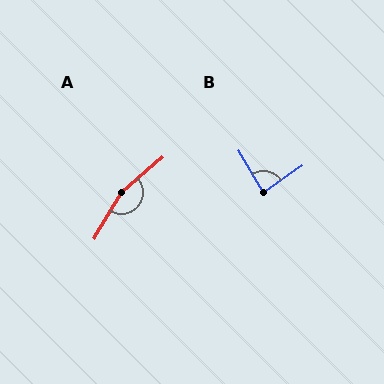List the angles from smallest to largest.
B (86°), A (161°).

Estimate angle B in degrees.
Approximately 86 degrees.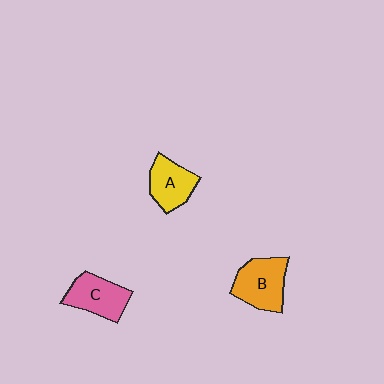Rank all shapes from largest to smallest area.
From largest to smallest: B (orange), C (pink), A (yellow).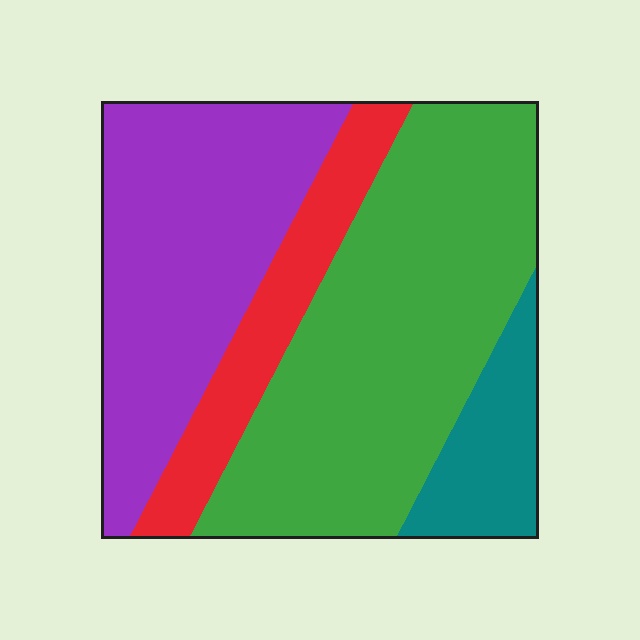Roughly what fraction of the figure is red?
Red covers 14% of the figure.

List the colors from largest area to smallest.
From largest to smallest: green, purple, red, teal.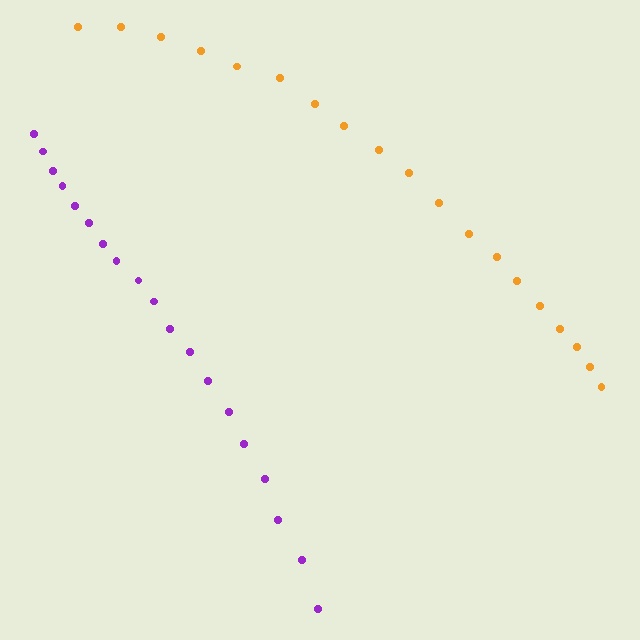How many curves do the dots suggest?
There are 2 distinct paths.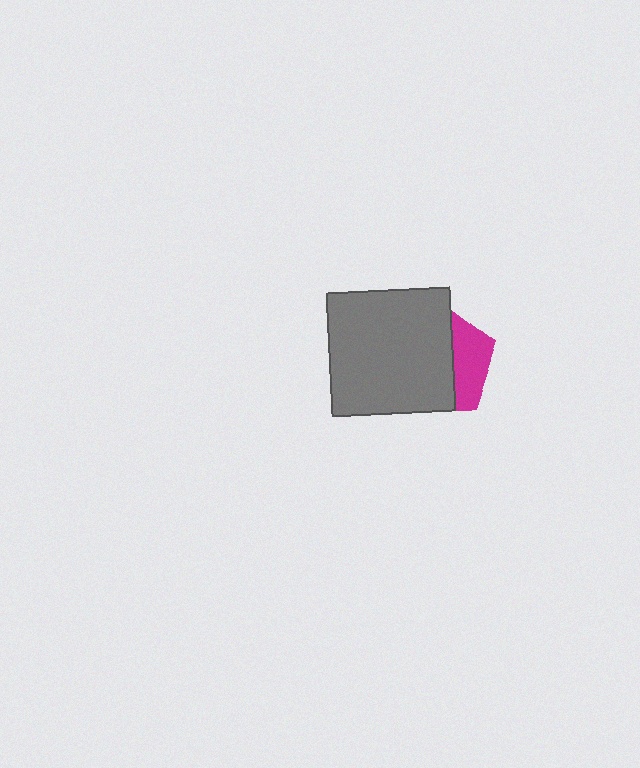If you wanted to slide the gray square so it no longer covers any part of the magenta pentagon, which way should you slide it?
Slide it left — that is the most direct way to separate the two shapes.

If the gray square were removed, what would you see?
You would see the complete magenta pentagon.